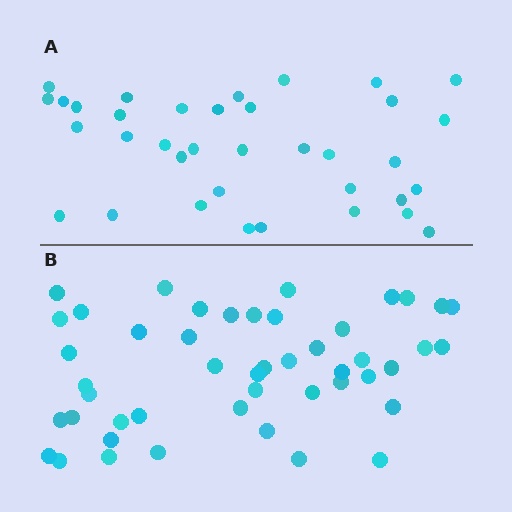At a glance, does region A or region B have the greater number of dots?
Region B (the bottom region) has more dots.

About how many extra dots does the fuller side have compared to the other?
Region B has roughly 12 or so more dots than region A.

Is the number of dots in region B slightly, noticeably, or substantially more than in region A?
Region B has noticeably more, but not dramatically so. The ratio is roughly 1.3 to 1.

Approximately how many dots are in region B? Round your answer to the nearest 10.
About 50 dots. (The exact count is 47, which rounds to 50.)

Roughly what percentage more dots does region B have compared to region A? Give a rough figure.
About 30% more.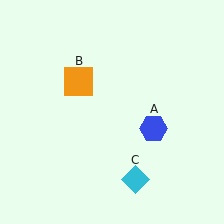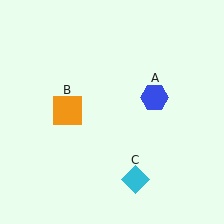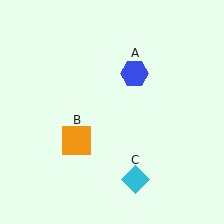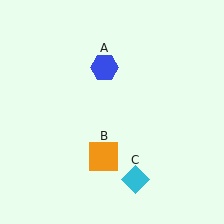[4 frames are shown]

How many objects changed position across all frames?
2 objects changed position: blue hexagon (object A), orange square (object B).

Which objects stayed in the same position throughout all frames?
Cyan diamond (object C) remained stationary.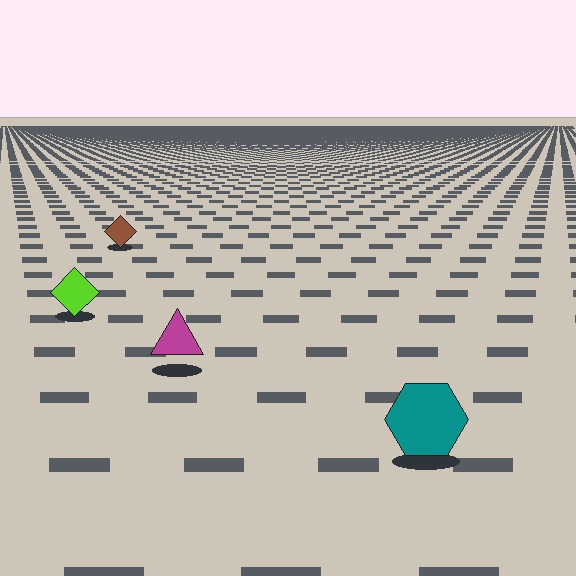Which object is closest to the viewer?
The teal hexagon is closest. The texture marks near it are larger and more spread out.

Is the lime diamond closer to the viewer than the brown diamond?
Yes. The lime diamond is closer — you can tell from the texture gradient: the ground texture is coarser near it.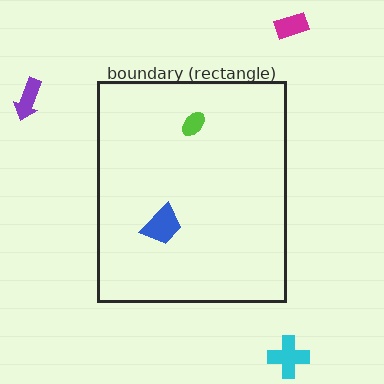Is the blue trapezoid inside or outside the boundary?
Inside.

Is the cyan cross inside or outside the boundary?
Outside.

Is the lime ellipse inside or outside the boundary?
Inside.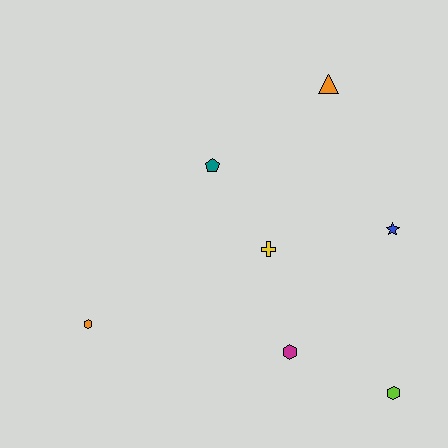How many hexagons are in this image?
There are 3 hexagons.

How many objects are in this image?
There are 7 objects.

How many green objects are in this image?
There are no green objects.